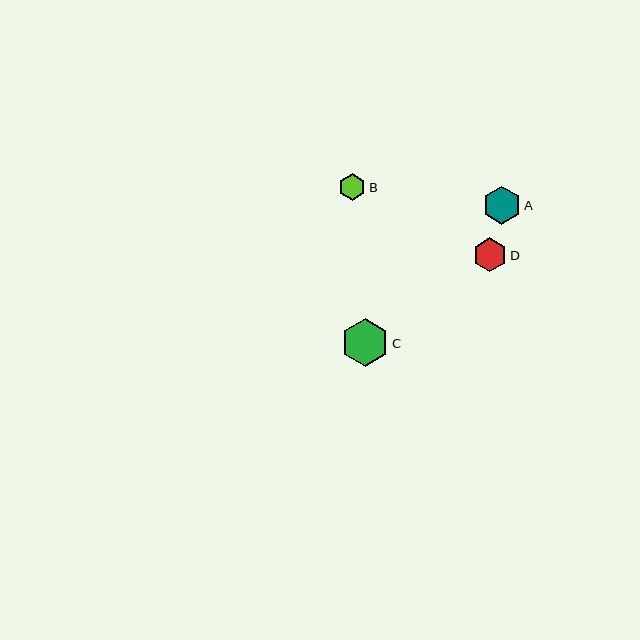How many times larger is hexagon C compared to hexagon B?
Hexagon C is approximately 1.8 times the size of hexagon B.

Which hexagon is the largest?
Hexagon C is the largest with a size of approximately 48 pixels.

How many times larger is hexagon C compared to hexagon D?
Hexagon C is approximately 1.4 times the size of hexagon D.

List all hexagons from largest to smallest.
From largest to smallest: C, A, D, B.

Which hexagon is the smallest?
Hexagon B is the smallest with a size of approximately 27 pixels.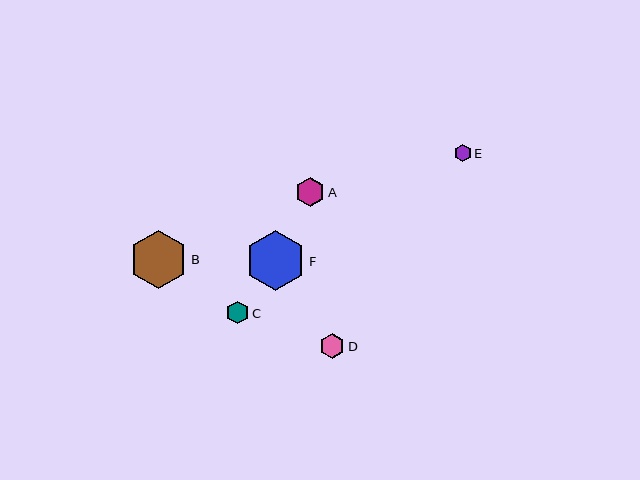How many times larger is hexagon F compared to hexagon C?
Hexagon F is approximately 2.6 times the size of hexagon C.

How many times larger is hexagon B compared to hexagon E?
Hexagon B is approximately 3.5 times the size of hexagon E.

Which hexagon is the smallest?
Hexagon E is the smallest with a size of approximately 17 pixels.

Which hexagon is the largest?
Hexagon F is the largest with a size of approximately 60 pixels.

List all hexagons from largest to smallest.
From largest to smallest: F, B, A, D, C, E.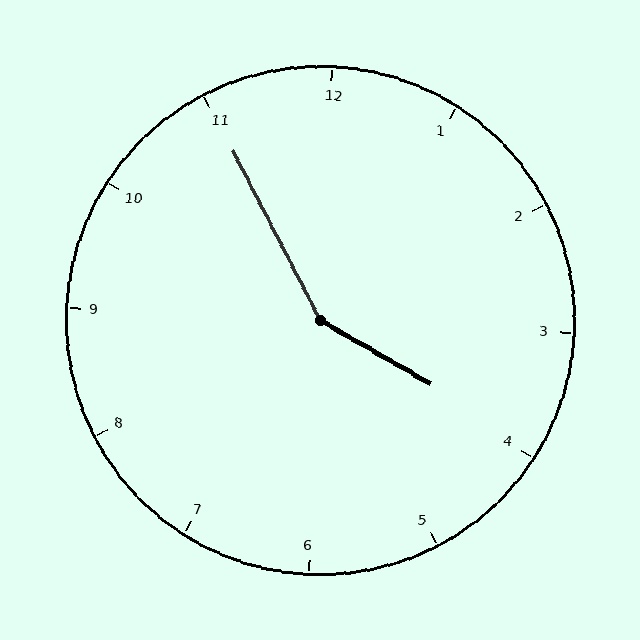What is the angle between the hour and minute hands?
Approximately 148 degrees.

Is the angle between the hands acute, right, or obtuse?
It is obtuse.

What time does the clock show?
3:55.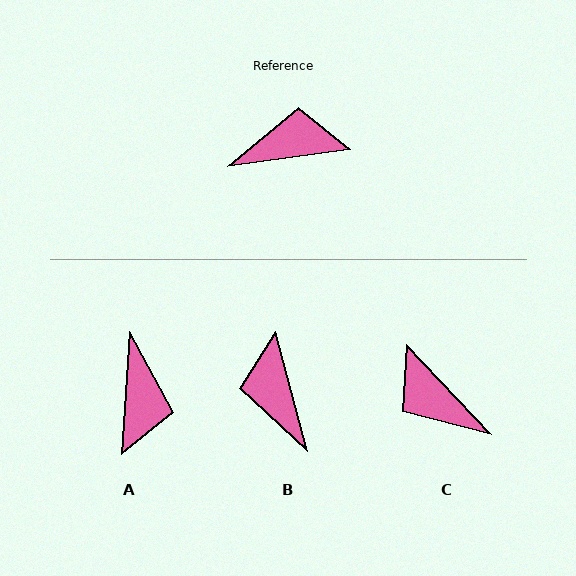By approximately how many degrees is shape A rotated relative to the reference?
Approximately 102 degrees clockwise.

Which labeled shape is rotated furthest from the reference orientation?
C, about 125 degrees away.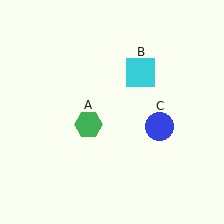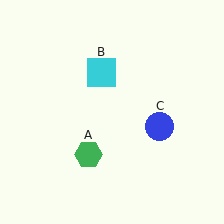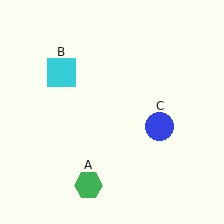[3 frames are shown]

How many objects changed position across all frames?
2 objects changed position: green hexagon (object A), cyan square (object B).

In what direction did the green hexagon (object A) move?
The green hexagon (object A) moved down.